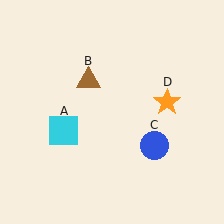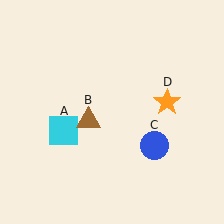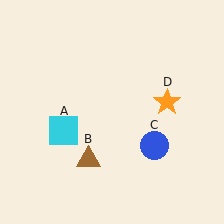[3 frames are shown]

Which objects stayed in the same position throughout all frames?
Cyan square (object A) and blue circle (object C) and orange star (object D) remained stationary.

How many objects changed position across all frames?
1 object changed position: brown triangle (object B).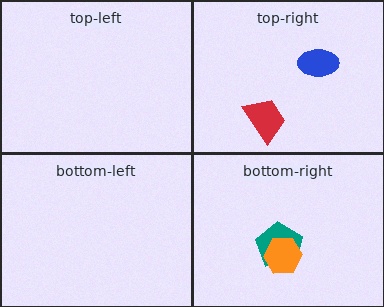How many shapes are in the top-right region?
2.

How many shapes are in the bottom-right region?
2.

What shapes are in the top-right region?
The blue ellipse, the red trapezoid.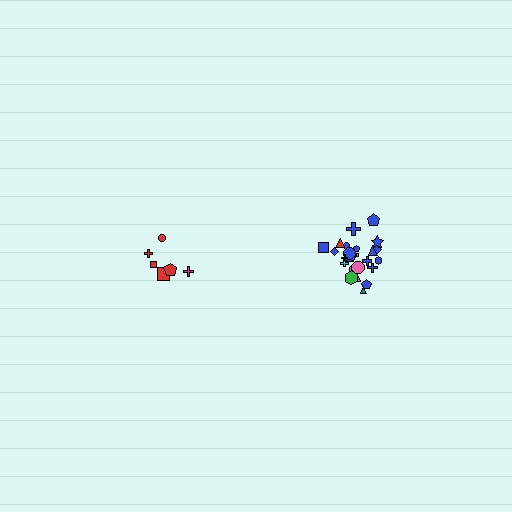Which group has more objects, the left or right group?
The right group.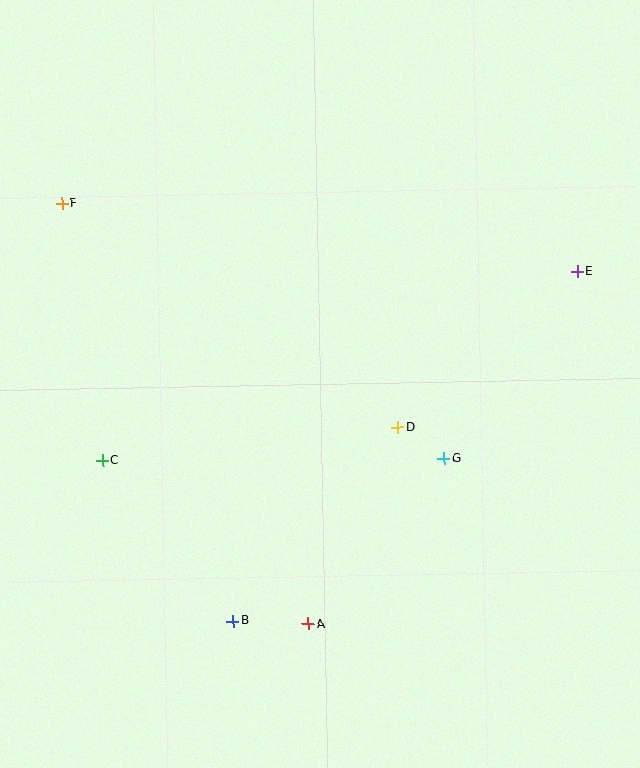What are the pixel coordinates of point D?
Point D is at (397, 427).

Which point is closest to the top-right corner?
Point E is closest to the top-right corner.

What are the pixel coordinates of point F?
Point F is at (62, 203).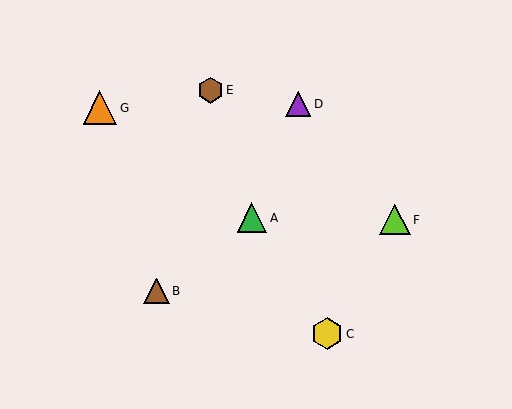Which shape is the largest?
The orange triangle (labeled G) is the largest.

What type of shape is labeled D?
Shape D is a purple triangle.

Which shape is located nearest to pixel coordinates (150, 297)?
The brown triangle (labeled B) at (157, 291) is nearest to that location.